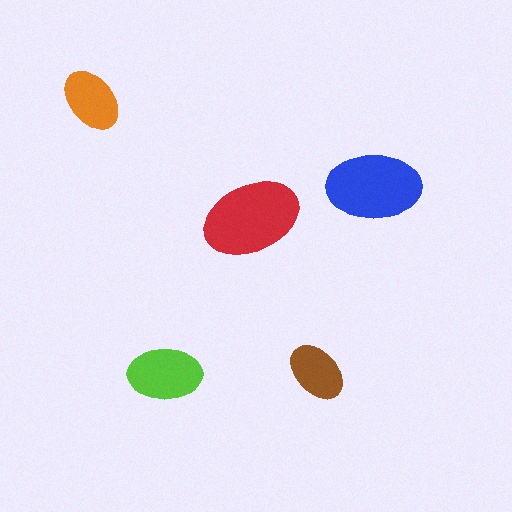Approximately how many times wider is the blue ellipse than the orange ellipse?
About 1.5 times wider.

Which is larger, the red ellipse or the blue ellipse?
The red one.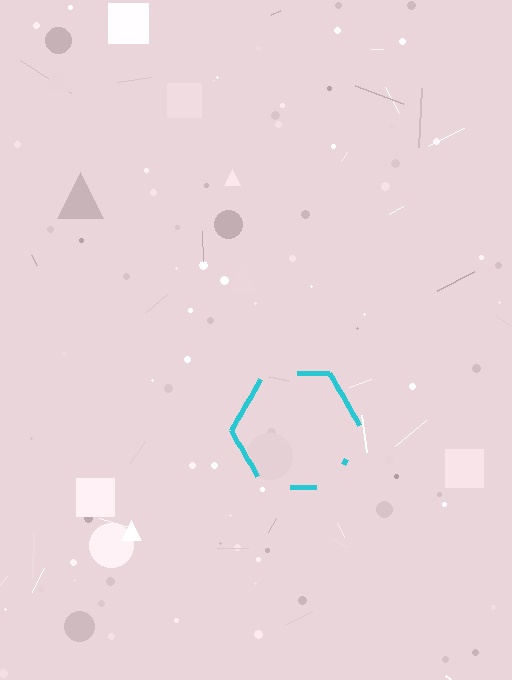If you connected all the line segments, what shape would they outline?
They would outline a hexagon.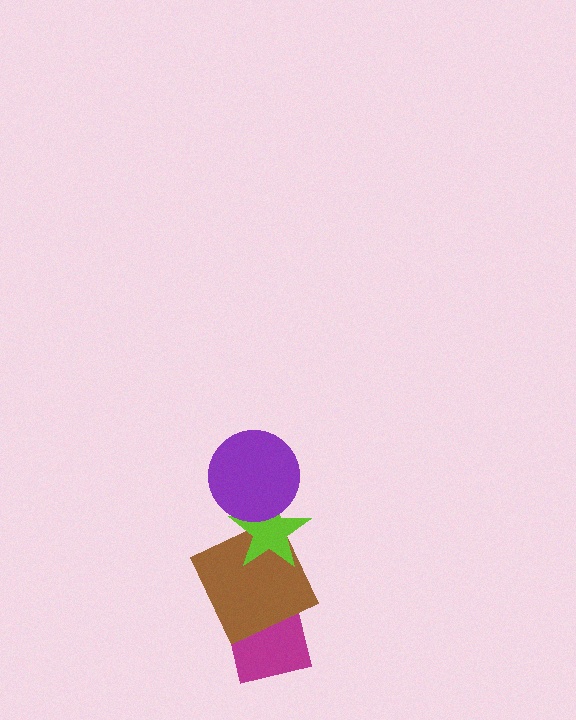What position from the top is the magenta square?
The magenta square is 4th from the top.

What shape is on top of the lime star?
The purple circle is on top of the lime star.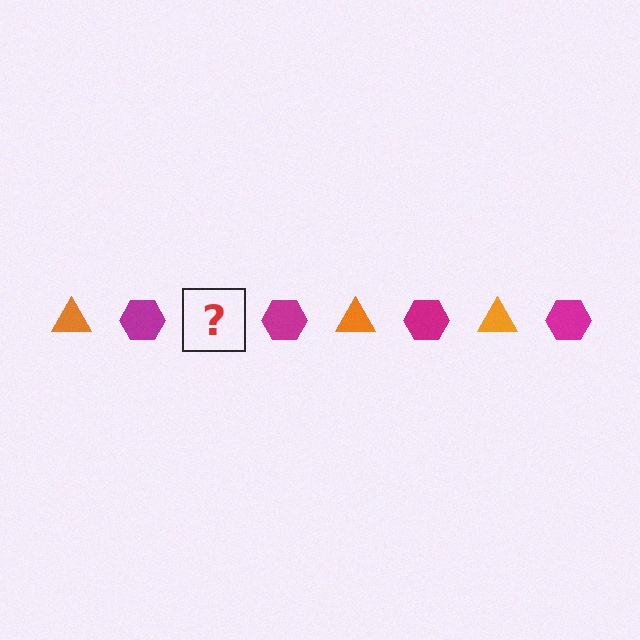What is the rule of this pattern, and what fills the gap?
The rule is that the pattern alternates between orange triangle and magenta hexagon. The gap should be filled with an orange triangle.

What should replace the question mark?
The question mark should be replaced with an orange triangle.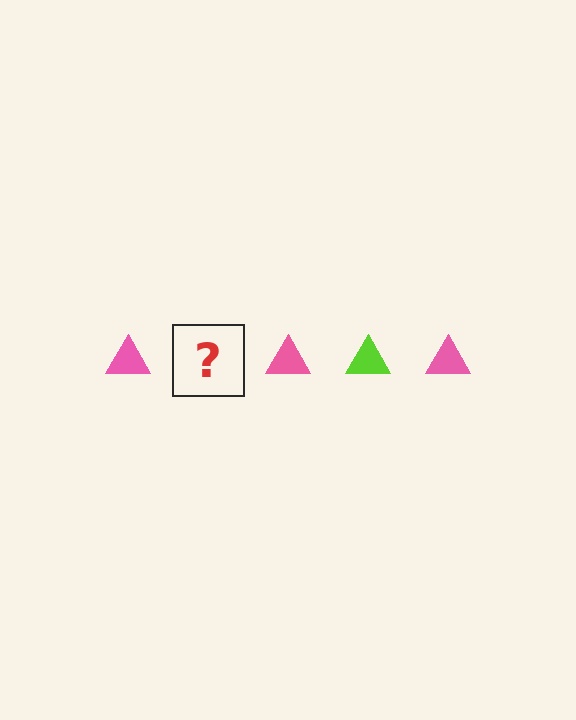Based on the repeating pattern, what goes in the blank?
The blank should be a lime triangle.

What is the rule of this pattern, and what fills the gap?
The rule is that the pattern cycles through pink, lime triangles. The gap should be filled with a lime triangle.